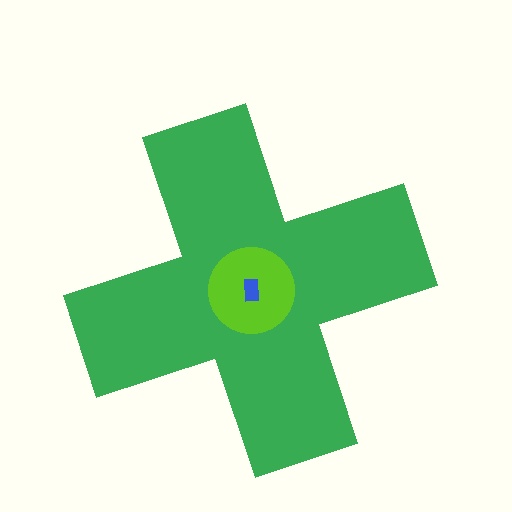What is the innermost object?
The blue rectangle.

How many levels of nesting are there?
3.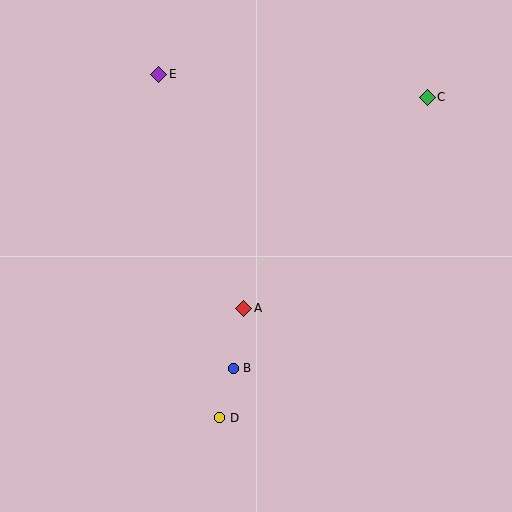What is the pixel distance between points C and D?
The distance between C and D is 382 pixels.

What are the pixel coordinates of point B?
Point B is at (233, 368).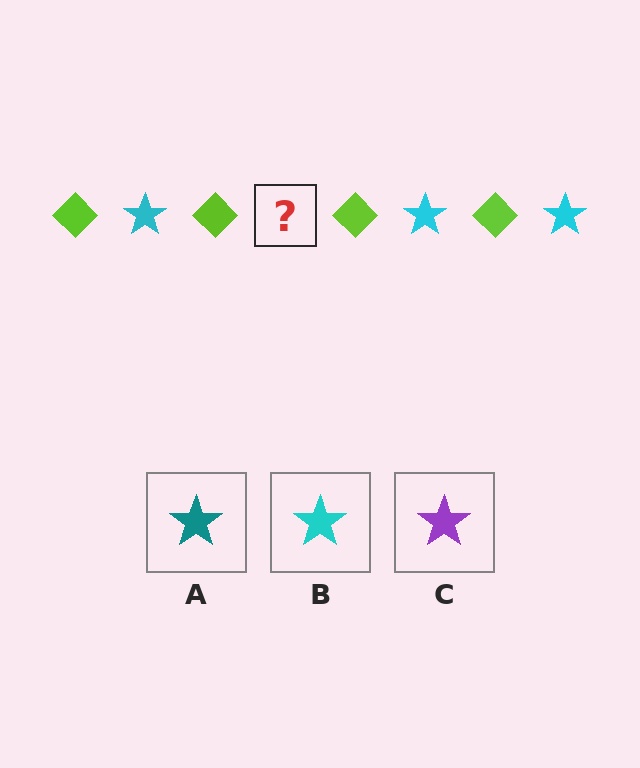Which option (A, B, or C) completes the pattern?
B.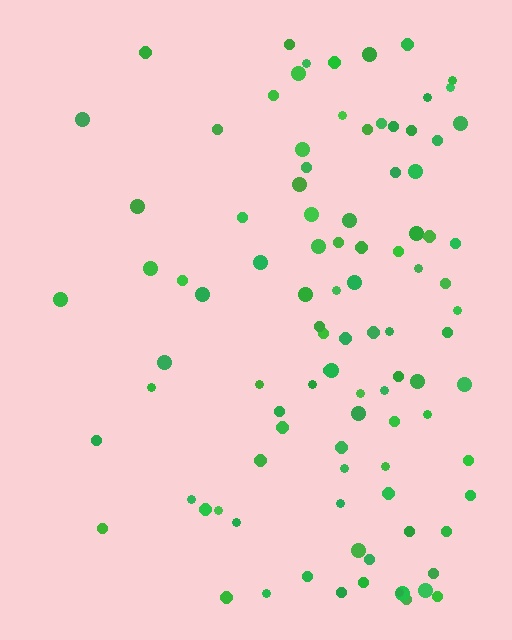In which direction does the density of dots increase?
From left to right, with the right side densest.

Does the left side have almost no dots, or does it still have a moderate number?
Still a moderate number, just noticeably fewer than the right.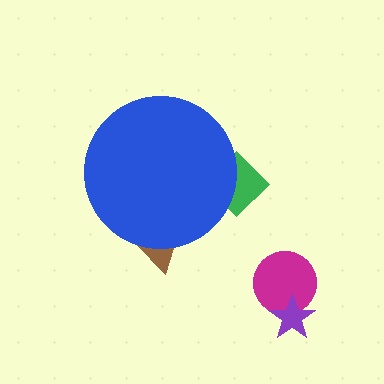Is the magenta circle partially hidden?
No, the magenta circle is fully visible.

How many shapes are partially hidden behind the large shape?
2 shapes are partially hidden.